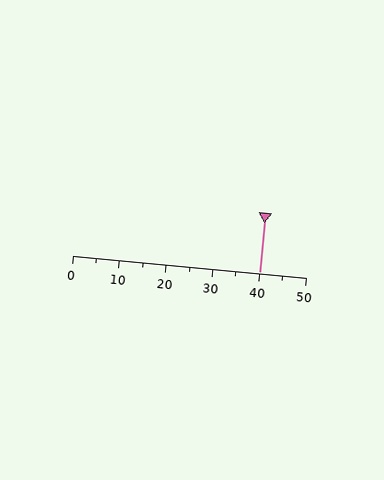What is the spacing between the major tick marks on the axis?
The major ticks are spaced 10 apart.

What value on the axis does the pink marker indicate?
The marker indicates approximately 40.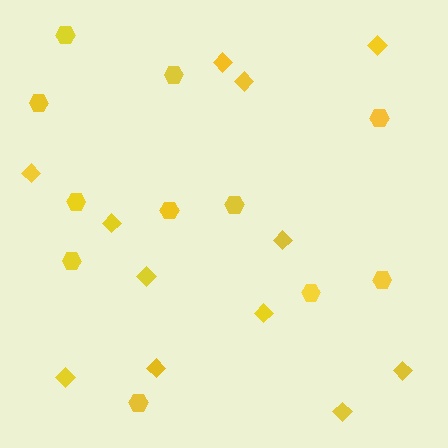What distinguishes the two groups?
There are 2 groups: one group of diamonds (12) and one group of hexagons (11).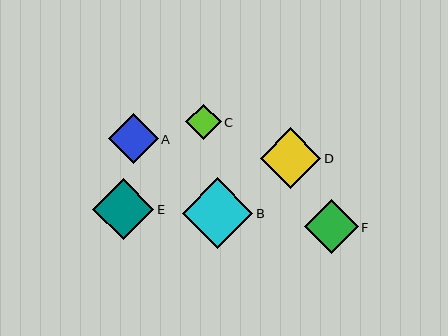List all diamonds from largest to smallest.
From largest to smallest: B, E, D, F, A, C.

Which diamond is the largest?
Diamond B is the largest with a size of approximately 70 pixels.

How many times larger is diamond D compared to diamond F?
Diamond D is approximately 1.1 times the size of diamond F.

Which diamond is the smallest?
Diamond C is the smallest with a size of approximately 35 pixels.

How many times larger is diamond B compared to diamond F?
Diamond B is approximately 1.3 times the size of diamond F.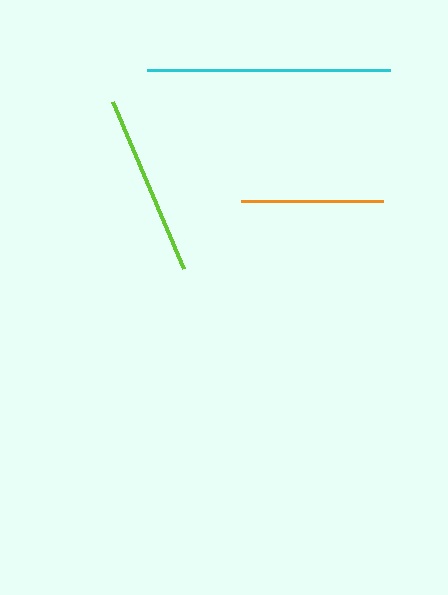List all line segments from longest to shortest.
From longest to shortest: cyan, lime, orange.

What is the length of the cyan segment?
The cyan segment is approximately 243 pixels long.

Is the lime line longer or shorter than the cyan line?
The cyan line is longer than the lime line.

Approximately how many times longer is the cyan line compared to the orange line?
The cyan line is approximately 1.7 times the length of the orange line.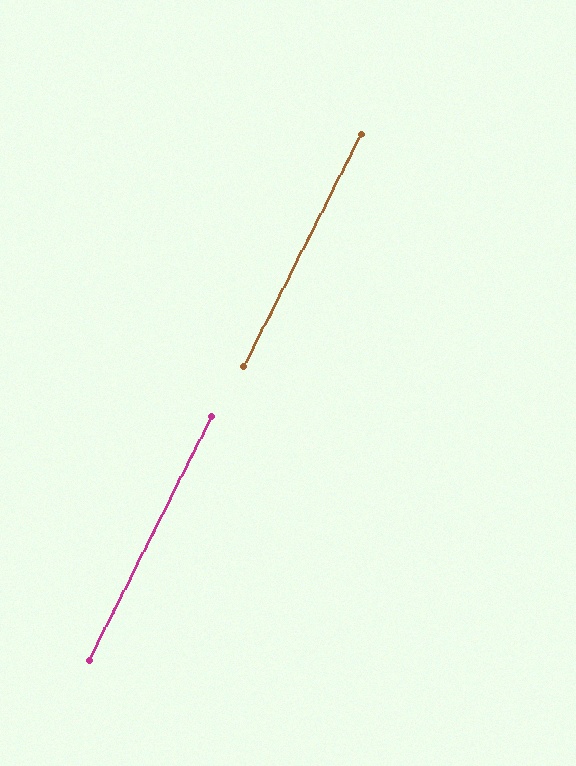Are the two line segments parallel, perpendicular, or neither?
Parallel — their directions differ by only 0.2°.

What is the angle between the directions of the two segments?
Approximately 0 degrees.